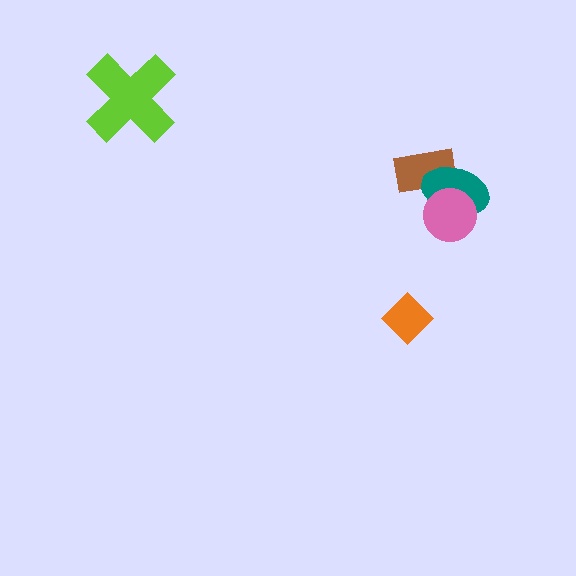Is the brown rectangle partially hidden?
Yes, it is partially covered by another shape.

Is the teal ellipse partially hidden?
Yes, it is partially covered by another shape.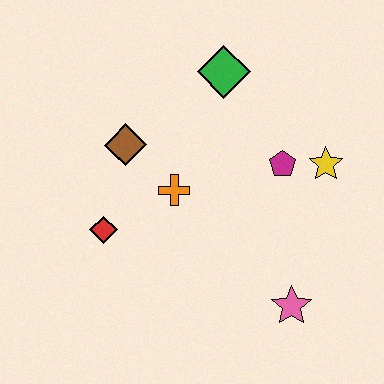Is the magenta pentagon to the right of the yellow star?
No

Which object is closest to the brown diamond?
The orange cross is closest to the brown diamond.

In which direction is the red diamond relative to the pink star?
The red diamond is to the left of the pink star.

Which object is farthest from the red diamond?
The yellow star is farthest from the red diamond.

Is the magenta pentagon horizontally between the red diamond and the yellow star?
Yes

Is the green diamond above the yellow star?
Yes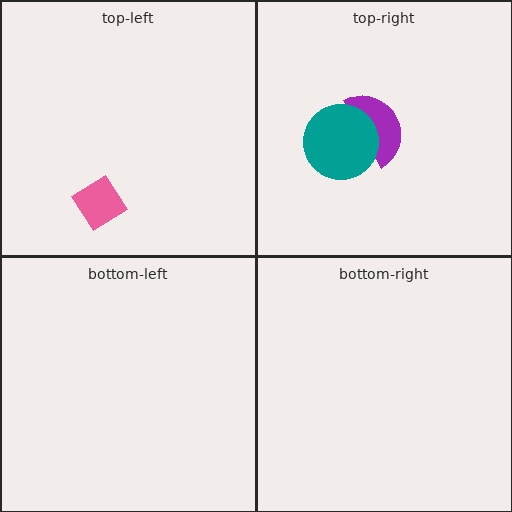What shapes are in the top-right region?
The purple semicircle, the teal circle.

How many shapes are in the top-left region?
1.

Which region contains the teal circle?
The top-right region.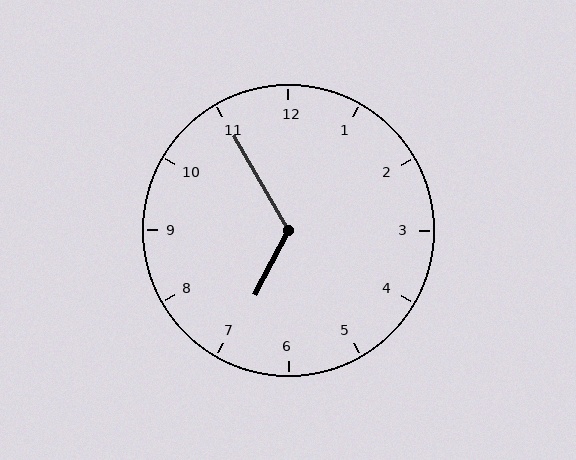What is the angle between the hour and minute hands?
Approximately 122 degrees.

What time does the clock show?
6:55.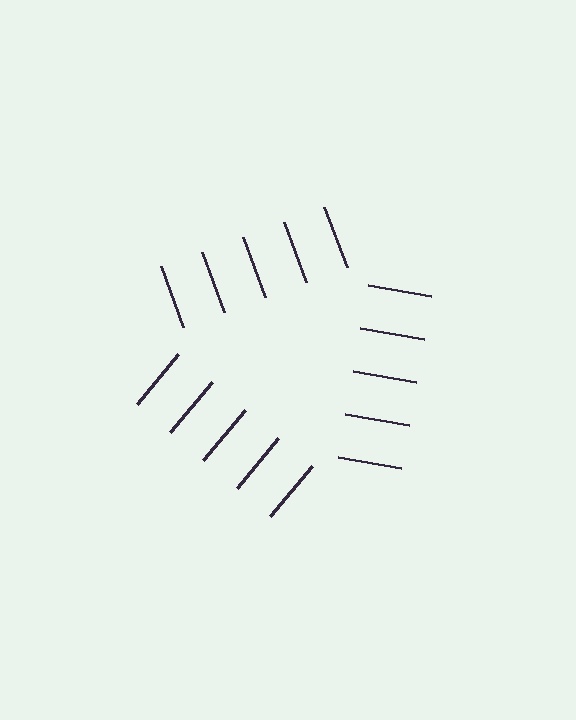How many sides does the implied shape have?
3 sides — the line-ends trace a triangle.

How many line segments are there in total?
15 — 5 along each of the 3 edges.